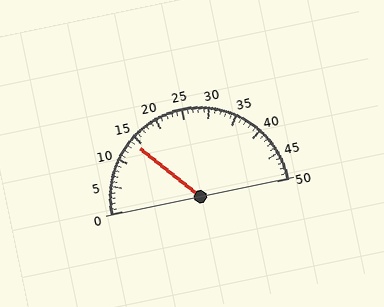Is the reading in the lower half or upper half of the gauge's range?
The reading is in the lower half of the range (0 to 50).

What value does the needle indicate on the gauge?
The needle indicates approximately 14.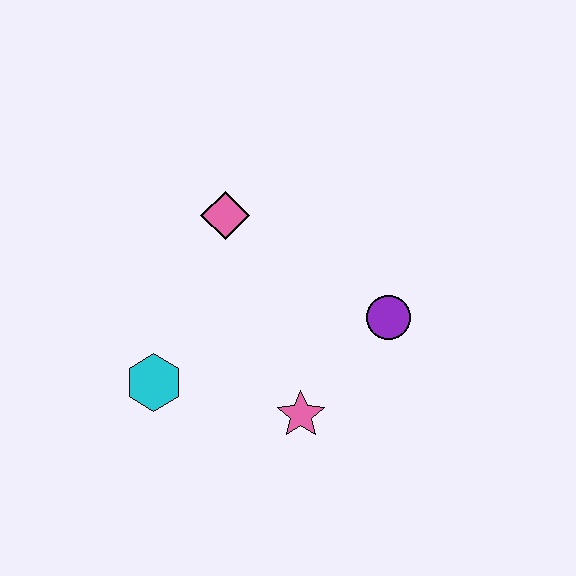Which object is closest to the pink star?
The purple circle is closest to the pink star.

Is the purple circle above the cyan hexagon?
Yes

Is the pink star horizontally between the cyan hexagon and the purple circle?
Yes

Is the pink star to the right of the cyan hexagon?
Yes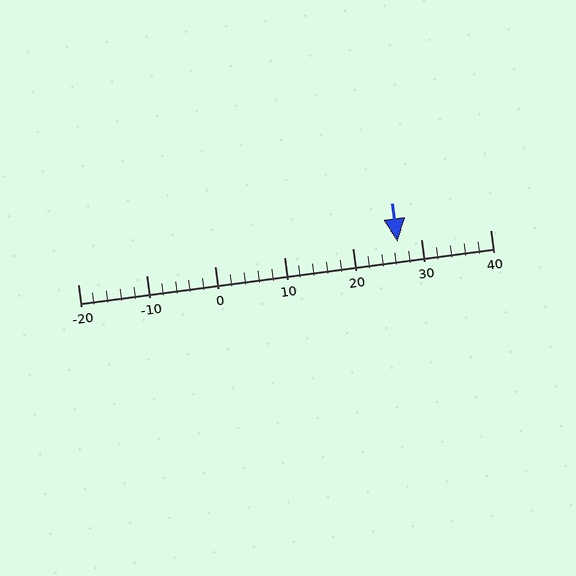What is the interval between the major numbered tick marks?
The major tick marks are spaced 10 units apart.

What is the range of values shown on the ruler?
The ruler shows values from -20 to 40.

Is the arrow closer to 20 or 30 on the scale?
The arrow is closer to 30.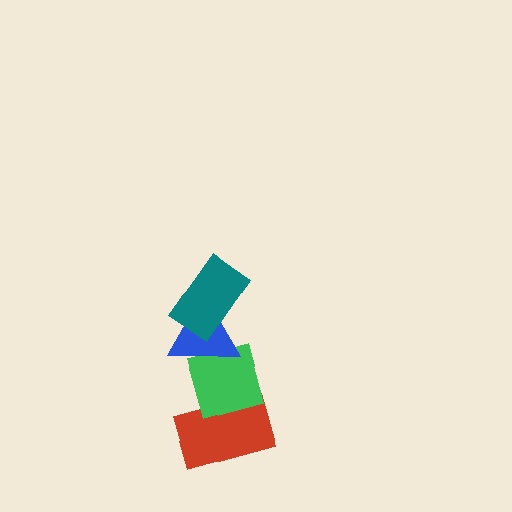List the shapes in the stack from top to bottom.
From top to bottom: the teal rectangle, the blue triangle, the green diamond, the red rectangle.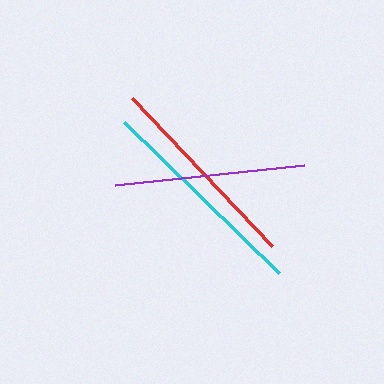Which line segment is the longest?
The cyan line is the longest at approximately 217 pixels.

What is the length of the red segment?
The red segment is approximately 203 pixels long.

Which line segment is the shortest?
The purple line is the shortest at approximately 191 pixels.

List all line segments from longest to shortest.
From longest to shortest: cyan, red, purple.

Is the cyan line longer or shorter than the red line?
The cyan line is longer than the red line.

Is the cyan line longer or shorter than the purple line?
The cyan line is longer than the purple line.